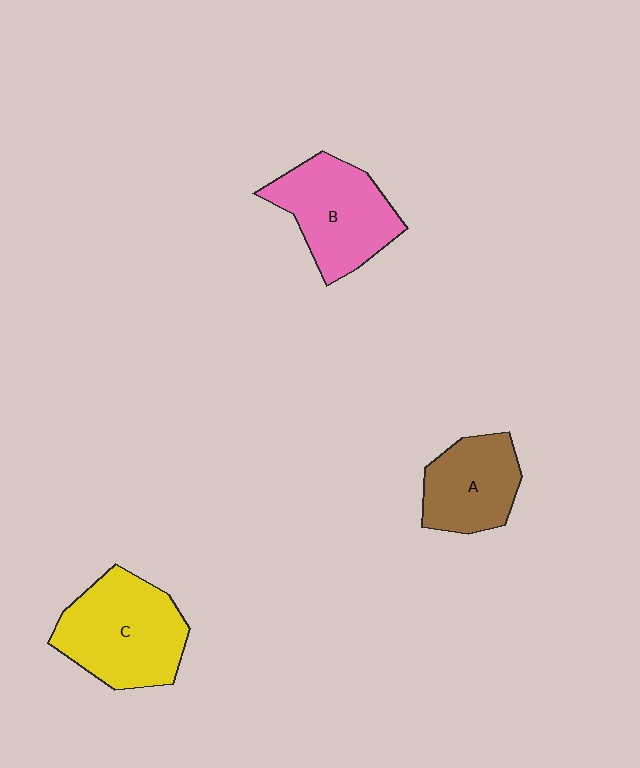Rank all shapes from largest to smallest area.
From largest to smallest: C (yellow), B (pink), A (brown).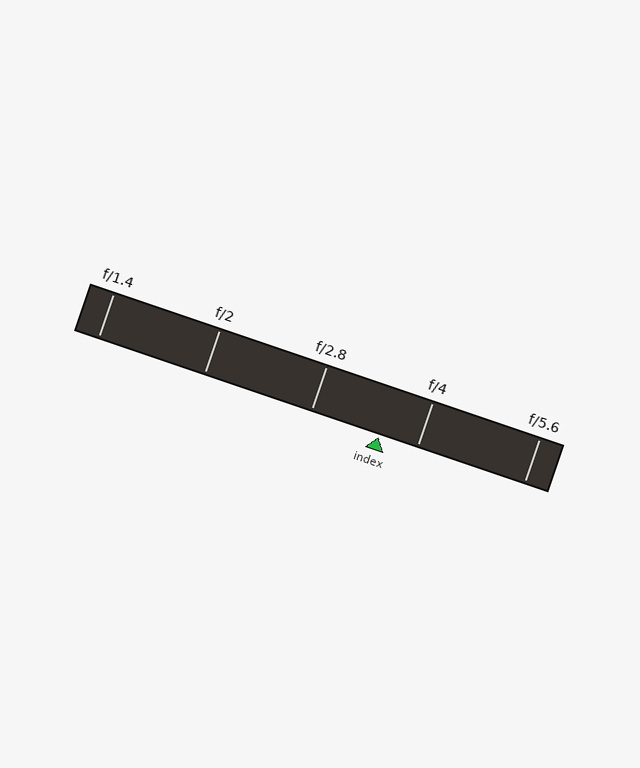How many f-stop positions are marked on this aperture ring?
There are 5 f-stop positions marked.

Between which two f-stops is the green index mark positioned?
The index mark is between f/2.8 and f/4.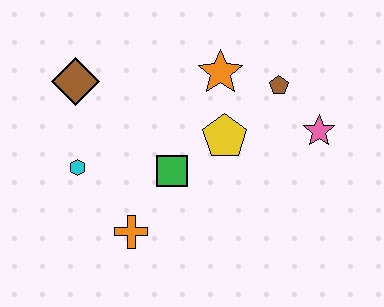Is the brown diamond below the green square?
No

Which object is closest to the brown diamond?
The cyan hexagon is closest to the brown diamond.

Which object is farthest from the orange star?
The orange cross is farthest from the orange star.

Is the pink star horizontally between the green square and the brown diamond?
No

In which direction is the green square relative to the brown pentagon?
The green square is to the left of the brown pentagon.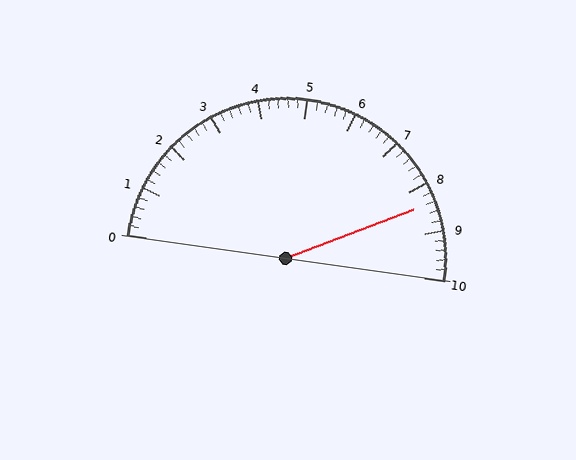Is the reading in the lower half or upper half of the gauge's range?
The reading is in the upper half of the range (0 to 10).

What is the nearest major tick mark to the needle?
The nearest major tick mark is 8.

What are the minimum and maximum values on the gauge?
The gauge ranges from 0 to 10.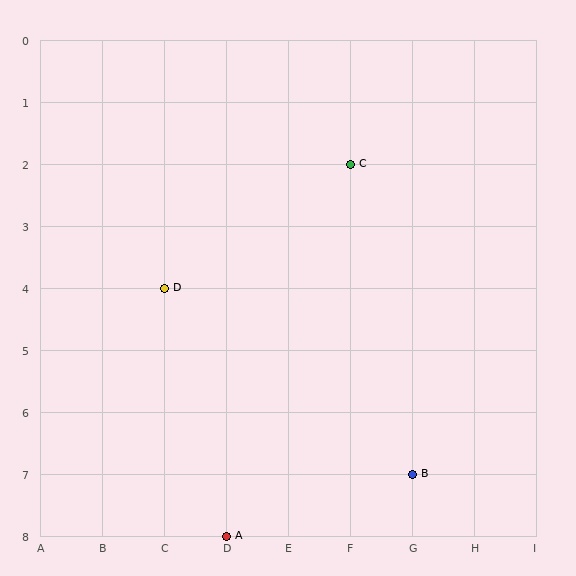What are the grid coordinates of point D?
Point D is at grid coordinates (C, 4).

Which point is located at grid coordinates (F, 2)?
Point C is at (F, 2).